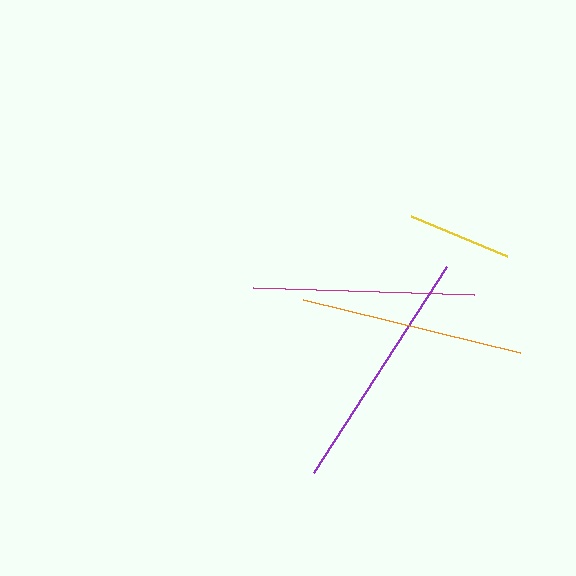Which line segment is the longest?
The purple line is the longest at approximately 245 pixels.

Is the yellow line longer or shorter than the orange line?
The orange line is longer than the yellow line.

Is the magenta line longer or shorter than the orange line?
The orange line is longer than the magenta line.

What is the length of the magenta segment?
The magenta segment is approximately 221 pixels long.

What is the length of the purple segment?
The purple segment is approximately 245 pixels long.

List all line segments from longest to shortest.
From longest to shortest: purple, orange, magenta, yellow.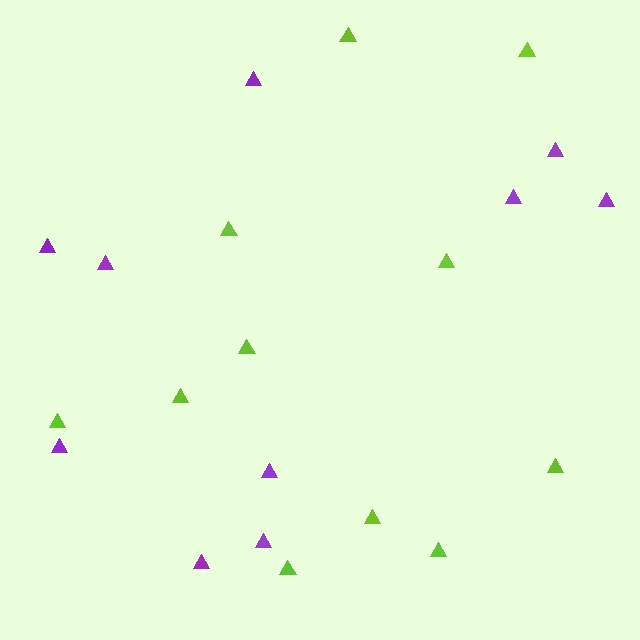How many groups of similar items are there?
There are 2 groups: one group of purple triangles (10) and one group of lime triangles (11).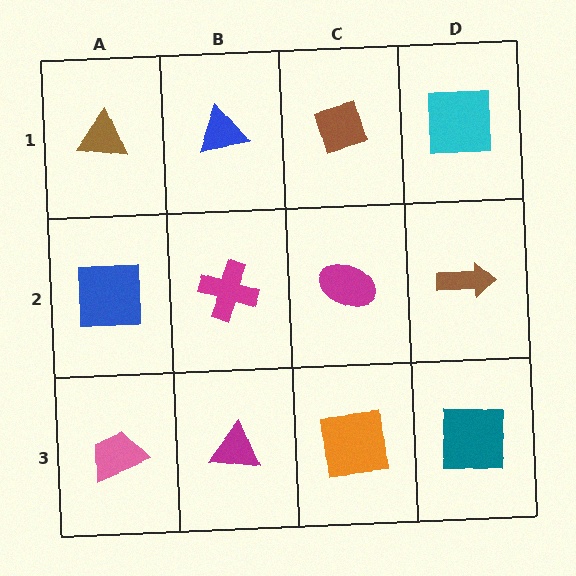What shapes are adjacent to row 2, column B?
A blue triangle (row 1, column B), a magenta triangle (row 3, column B), a blue square (row 2, column A), a magenta ellipse (row 2, column C).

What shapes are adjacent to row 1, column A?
A blue square (row 2, column A), a blue triangle (row 1, column B).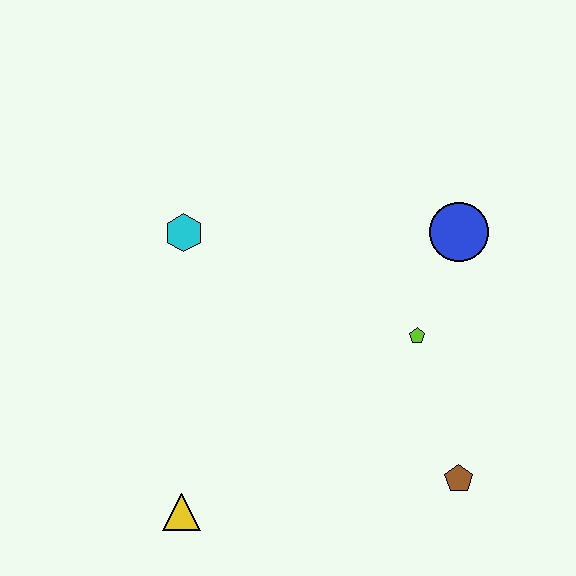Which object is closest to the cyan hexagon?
The lime pentagon is closest to the cyan hexagon.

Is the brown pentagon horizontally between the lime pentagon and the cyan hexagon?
No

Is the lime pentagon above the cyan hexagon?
No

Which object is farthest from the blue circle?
The yellow triangle is farthest from the blue circle.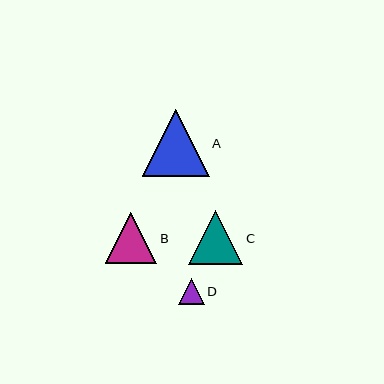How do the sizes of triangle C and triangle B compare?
Triangle C and triangle B are approximately the same size.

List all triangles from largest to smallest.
From largest to smallest: A, C, B, D.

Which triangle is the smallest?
Triangle D is the smallest with a size of approximately 26 pixels.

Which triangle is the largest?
Triangle A is the largest with a size of approximately 67 pixels.